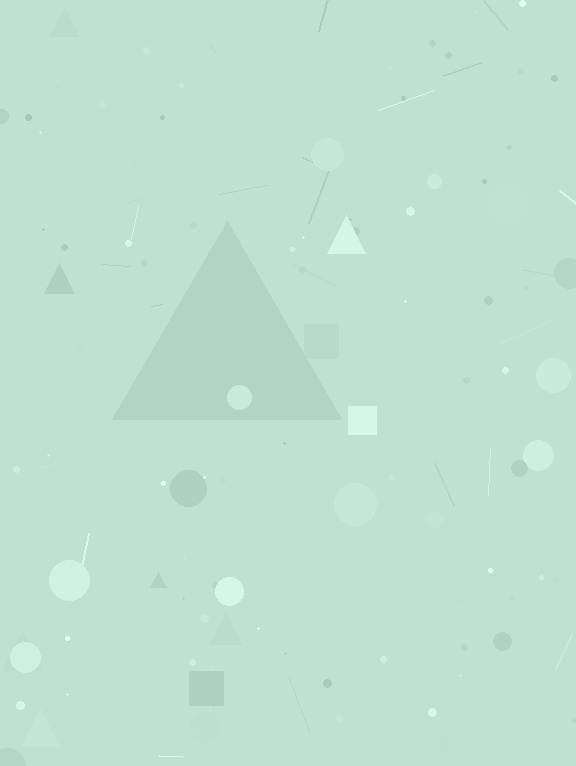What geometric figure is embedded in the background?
A triangle is embedded in the background.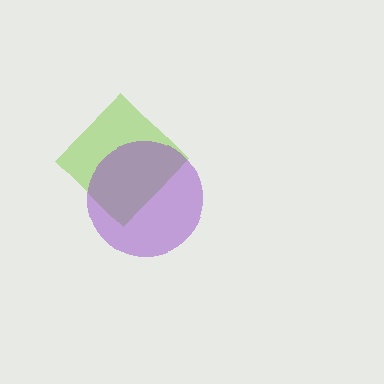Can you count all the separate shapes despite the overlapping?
Yes, there are 2 separate shapes.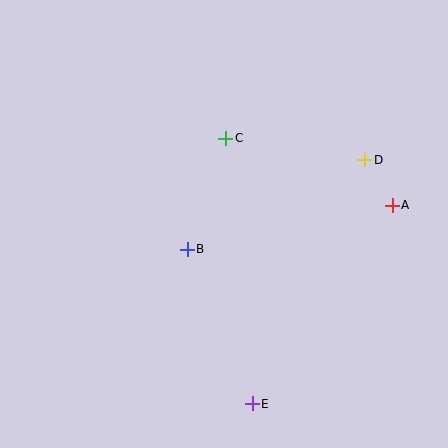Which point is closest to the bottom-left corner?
Point E is closest to the bottom-left corner.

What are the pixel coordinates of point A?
Point A is at (392, 205).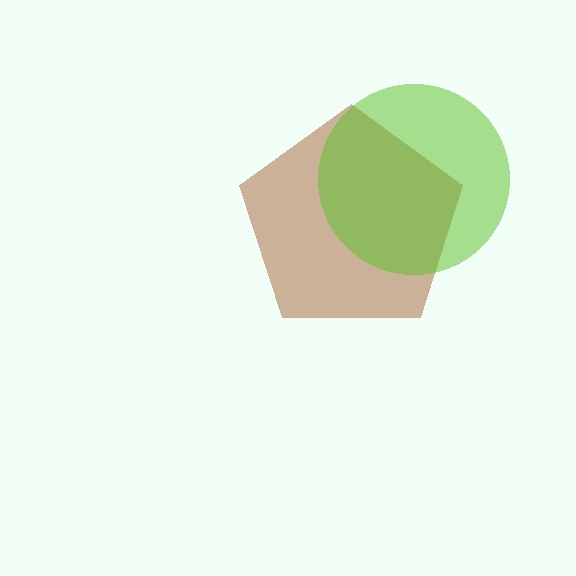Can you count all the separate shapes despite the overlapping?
Yes, there are 2 separate shapes.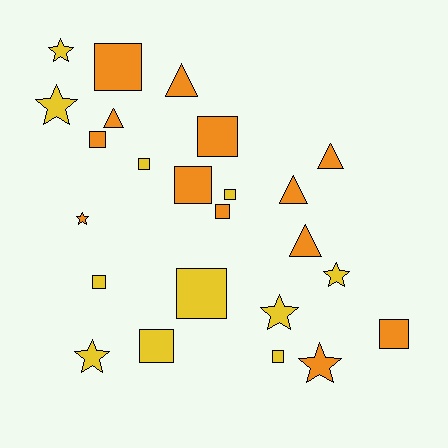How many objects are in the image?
There are 24 objects.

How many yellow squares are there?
There are 6 yellow squares.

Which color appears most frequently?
Orange, with 13 objects.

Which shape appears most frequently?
Square, with 12 objects.